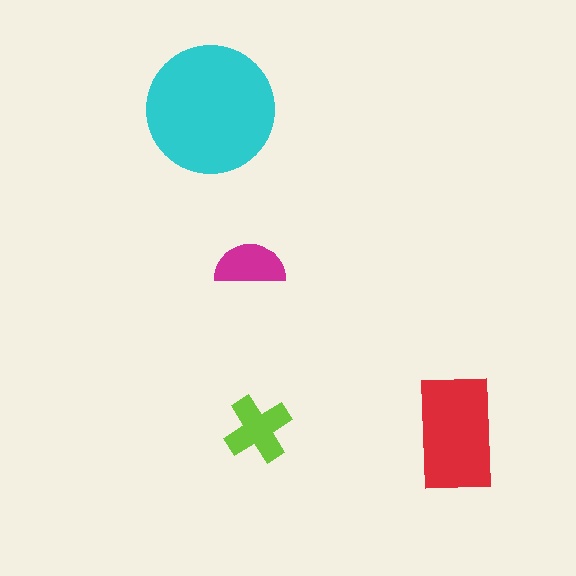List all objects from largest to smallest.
The cyan circle, the red rectangle, the lime cross, the magenta semicircle.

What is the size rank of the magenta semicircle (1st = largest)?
4th.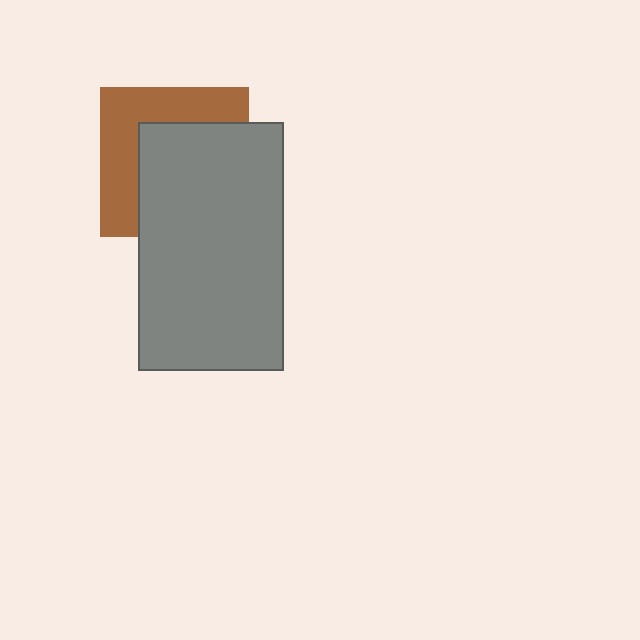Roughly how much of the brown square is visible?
A small part of it is visible (roughly 42%).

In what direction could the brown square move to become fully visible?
The brown square could move toward the upper-left. That would shift it out from behind the gray rectangle entirely.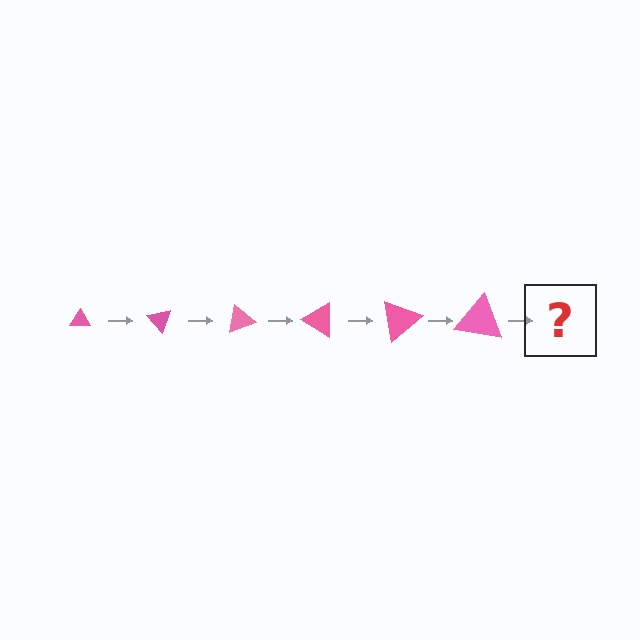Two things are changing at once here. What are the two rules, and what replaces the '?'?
The two rules are that the triangle grows larger each step and it rotates 50 degrees each step. The '?' should be a triangle, larger than the previous one and rotated 300 degrees from the start.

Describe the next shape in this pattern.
It should be a triangle, larger than the previous one and rotated 300 degrees from the start.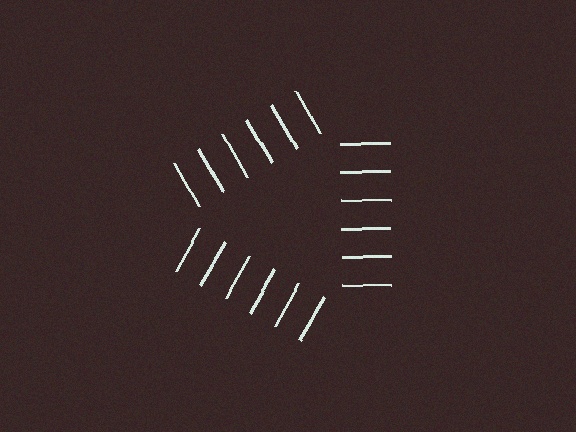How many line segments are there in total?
18 — 6 along each of the 3 edges.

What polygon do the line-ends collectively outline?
An illusory triangle — the line segments terminate on its edges but no continuous stroke is drawn.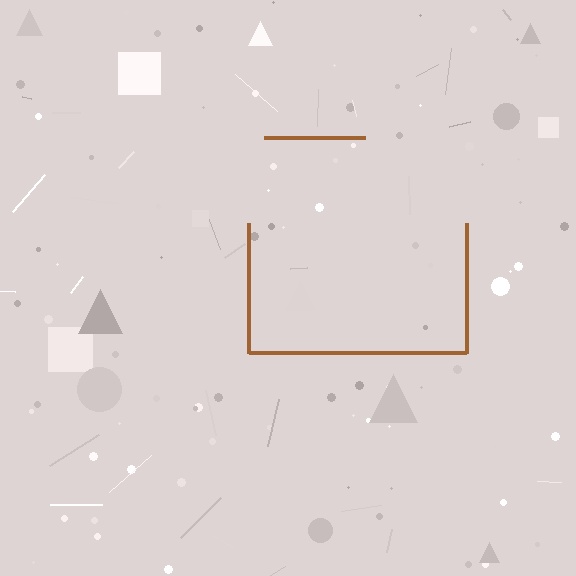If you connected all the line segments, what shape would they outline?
They would outline a square.